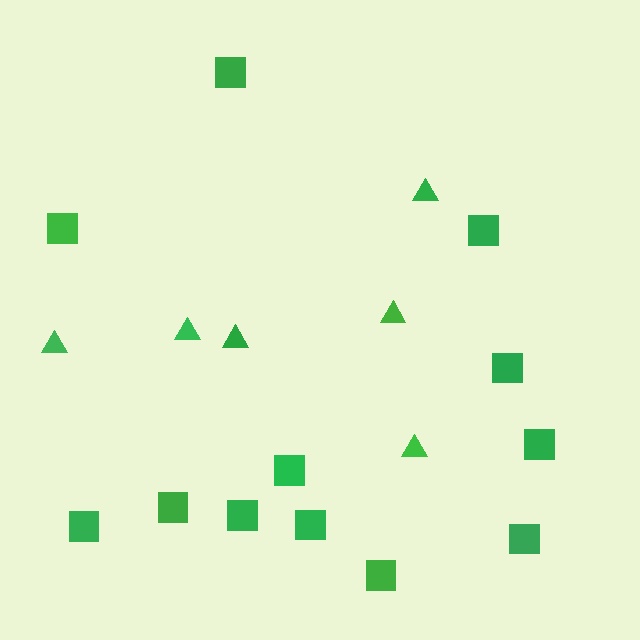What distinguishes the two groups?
There are 2 groups: one group of squares (12) and one group of triangles (6).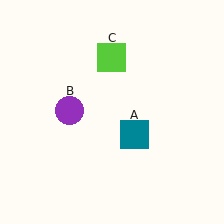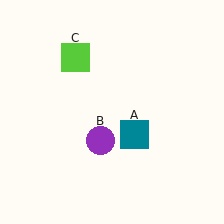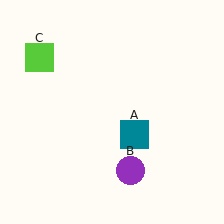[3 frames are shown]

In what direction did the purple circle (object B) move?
The purple circle (object B) moved down and to the right.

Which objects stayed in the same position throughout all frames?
Teal square (object A) remained stationary.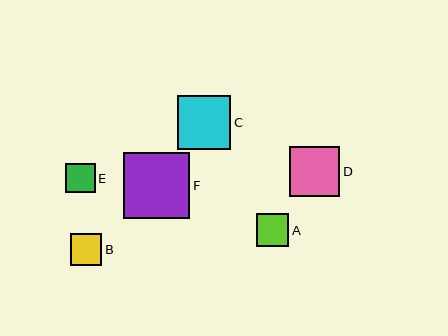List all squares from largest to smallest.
From largest to smallest: F, C, D, A, B, E.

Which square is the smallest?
Square E is the smallest with a size of approximately 29 pixels.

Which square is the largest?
Square F is the largest with a size of approximately 66 pixels.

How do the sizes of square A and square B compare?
Square A and square B are approximately the same size.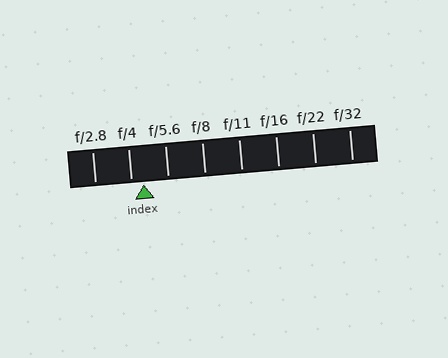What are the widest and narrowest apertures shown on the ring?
The widest aperture shown is f/2.8 and the narrowest is f/32.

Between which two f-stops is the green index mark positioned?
The index mark is between f/4 and f/5.6.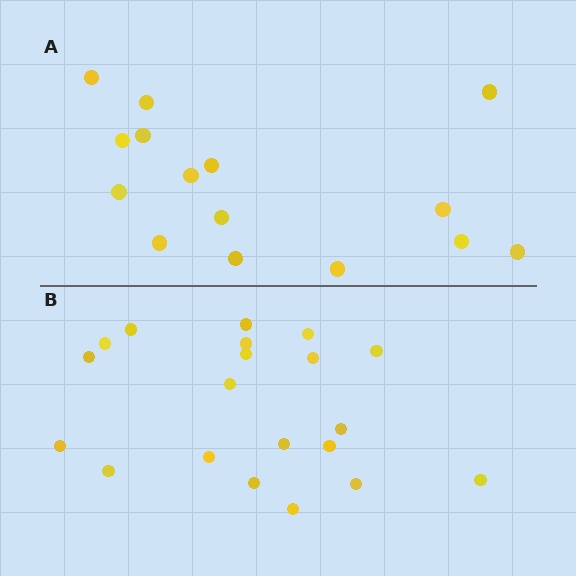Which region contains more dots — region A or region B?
Region B (the bottom region) has more dots.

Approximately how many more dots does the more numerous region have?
Region B has about 5 more dots than region A.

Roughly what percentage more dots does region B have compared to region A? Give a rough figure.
About 35% more.